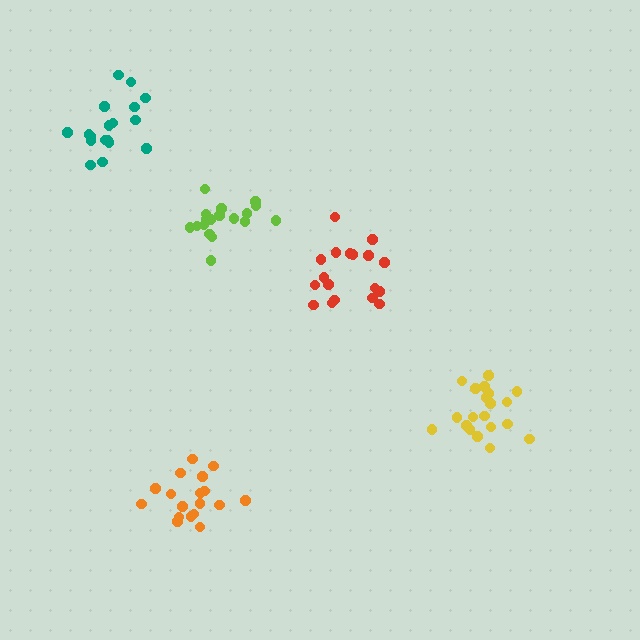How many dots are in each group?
Group 1: 20 dots, Group 2: 18 dots, Group 3: 18 dots, Group 4: 18 dots, Group 5: 18 dots (92 total).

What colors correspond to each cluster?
The clusters are colored: yellow, teal, lime, orange, red.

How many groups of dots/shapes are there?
There are 5 groups.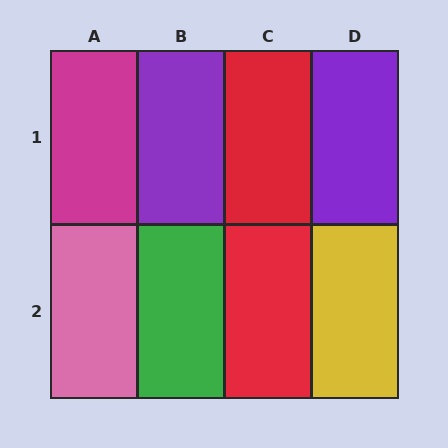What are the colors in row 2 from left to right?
Pink, green, red, yellow.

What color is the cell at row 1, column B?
Purple.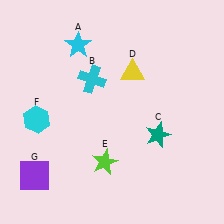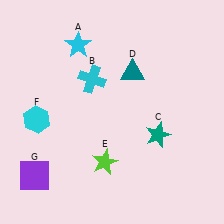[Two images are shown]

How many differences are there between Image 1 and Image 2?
There is 1 difference between the two images.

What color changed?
The triangle (D) changed from yellow in Image 1 to teal in Image 2.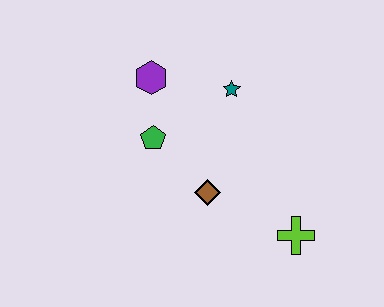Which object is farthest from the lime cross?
The purple hexagon is farthest from the lime cross.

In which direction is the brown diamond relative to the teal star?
The brown diamond is below the teal star.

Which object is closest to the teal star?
The purple hexagon is closest to the teal star.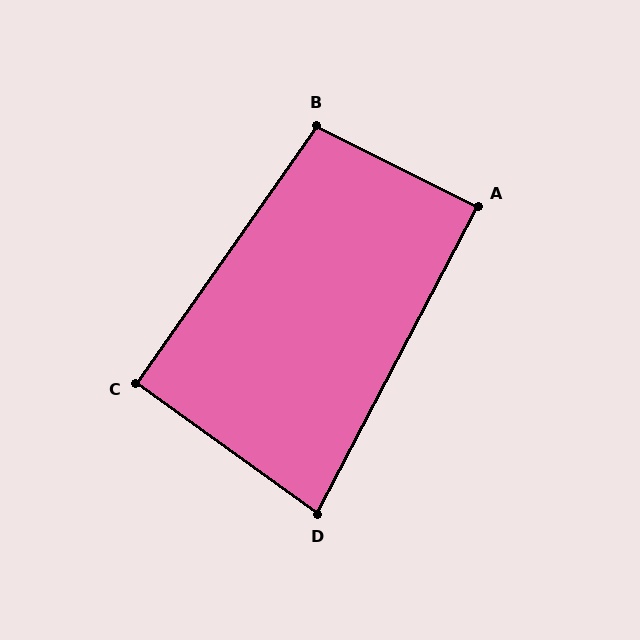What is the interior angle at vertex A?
Approximately 89 degrees (approximately right).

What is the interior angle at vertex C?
Approximately 91 degrees (approximately right).